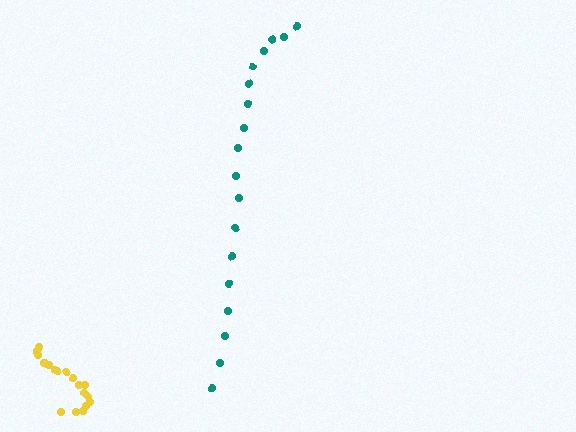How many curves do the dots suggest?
There are 2 distinct paths.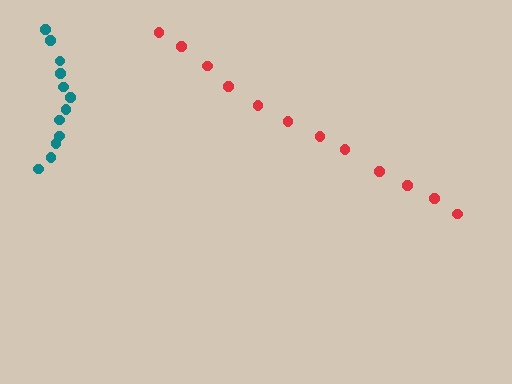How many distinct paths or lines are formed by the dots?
There are 2 distinct paths.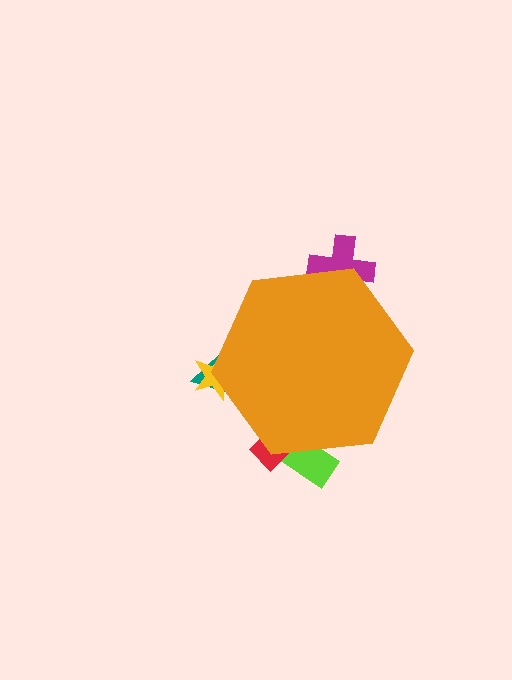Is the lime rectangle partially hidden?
Yes, the lime rectangle is partially hidden behind the orange hexagon.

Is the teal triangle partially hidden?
Yes, the teal triangle is partially hidden behind the orange hexagon.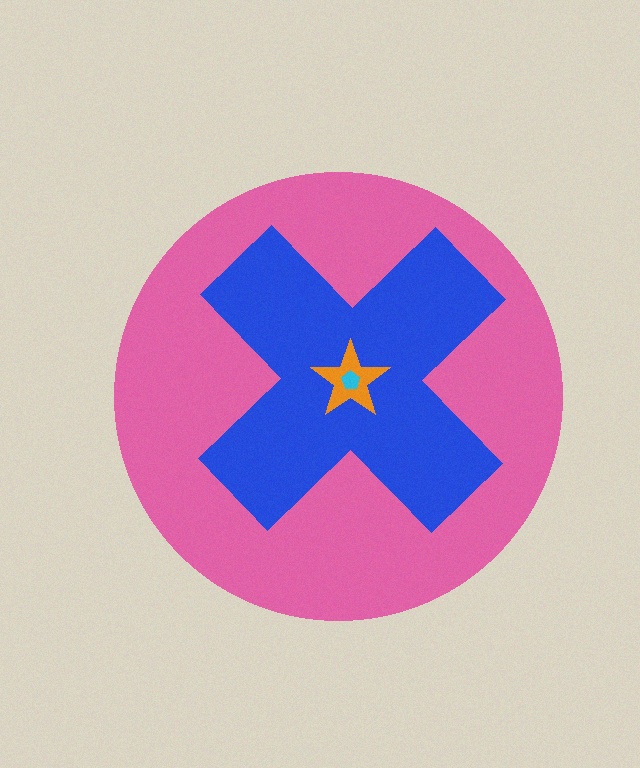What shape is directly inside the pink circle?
The blue cross.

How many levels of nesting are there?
4.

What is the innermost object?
The cyan pentagon.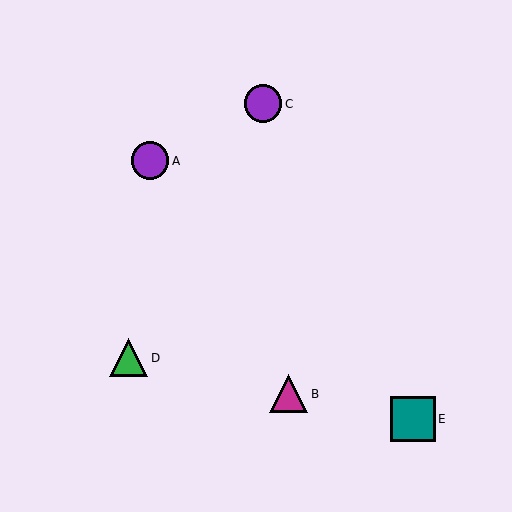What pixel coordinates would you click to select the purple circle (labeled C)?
Click at (263, 104) to select the purple circle C.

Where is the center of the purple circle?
The center of the purple circle is at (150, 161).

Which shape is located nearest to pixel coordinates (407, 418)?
The teal square (labeled E) at (413, 419) is nearest to that location.